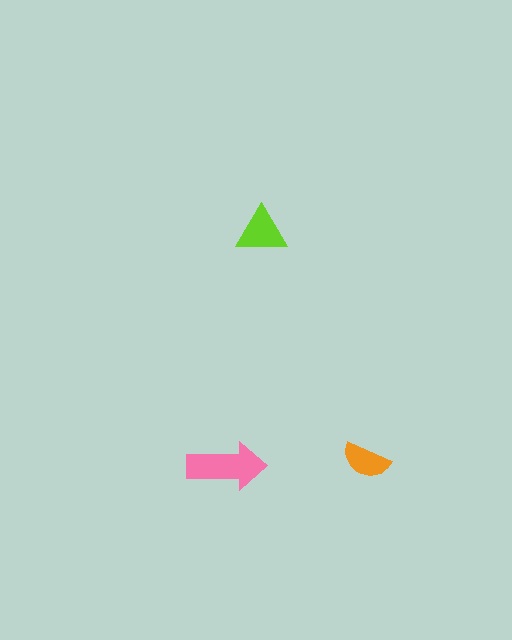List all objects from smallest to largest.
The orange semicircle, the lime triangle, the pink arrow.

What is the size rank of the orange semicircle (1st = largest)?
3rd.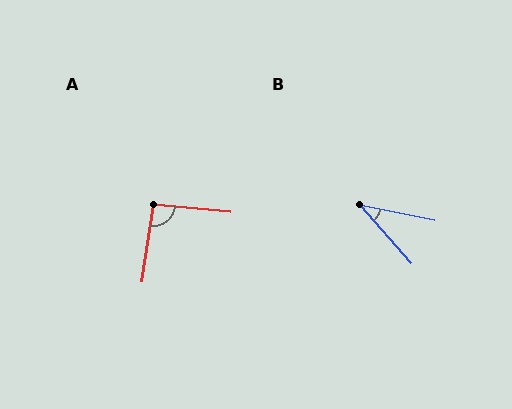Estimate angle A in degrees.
Approximately 93 degrees.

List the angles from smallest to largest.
B (37°), A (93°).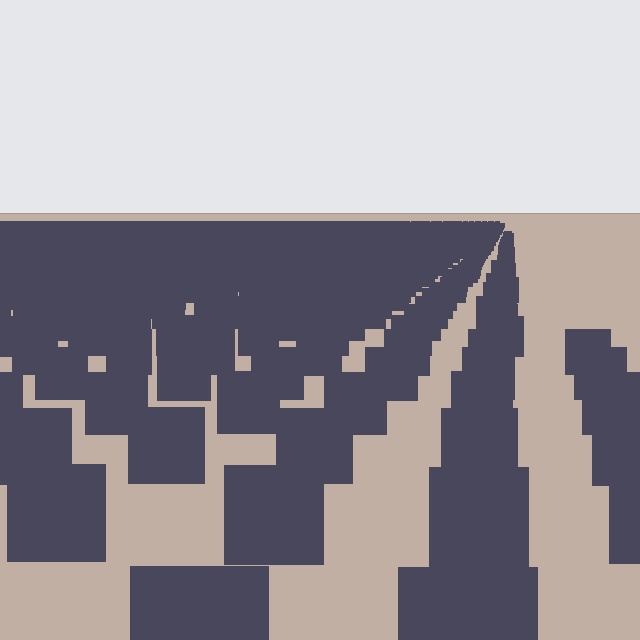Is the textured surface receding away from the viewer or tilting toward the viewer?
The surface is receding away from the viewer. Texture elements get smaller and denser toward the top.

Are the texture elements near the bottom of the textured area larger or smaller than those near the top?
Larger. Near the bottom, elements are closer to the viewer and appear at a bigger on-screen size.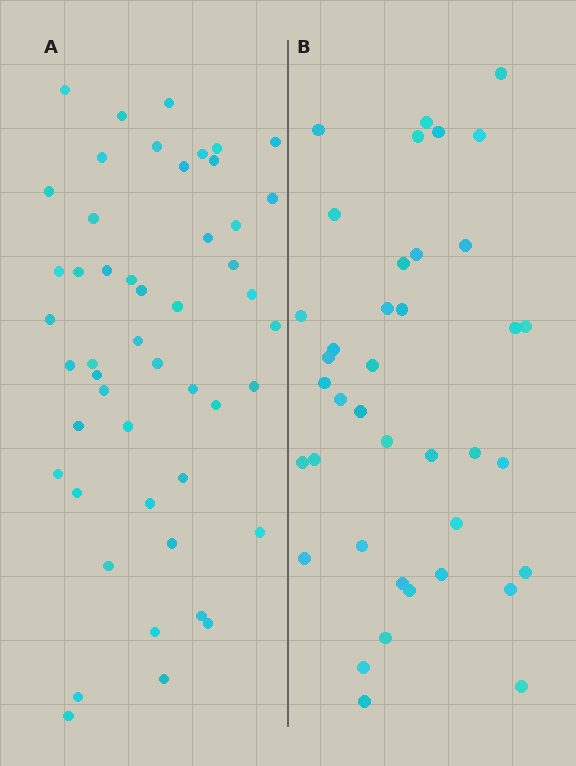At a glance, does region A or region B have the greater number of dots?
Region A (the left region) has more dots.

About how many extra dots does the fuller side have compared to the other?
Region A has roughly 10 or so more dots than region B.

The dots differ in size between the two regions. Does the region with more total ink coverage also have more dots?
No. Region B has more total ink coverage because its dots are larger, but region A actually contains more individual dots. Total area can be misleading — the number of items is what matters here.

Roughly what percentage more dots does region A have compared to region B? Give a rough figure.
About 25% more.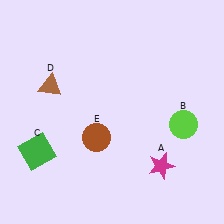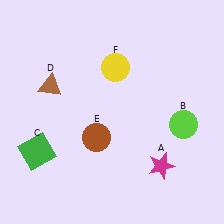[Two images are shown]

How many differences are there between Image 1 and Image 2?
There is 1 difference between the two images.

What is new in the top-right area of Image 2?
A yellow circle (F) was added in the top-right area of Image 2.